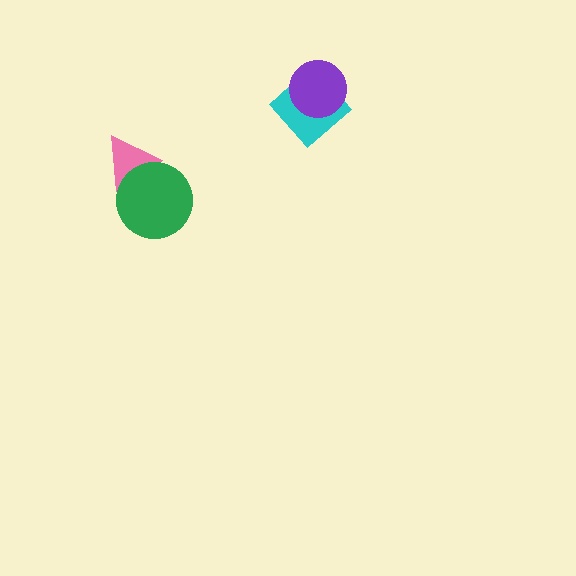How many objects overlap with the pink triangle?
1 object overlaps with the pink triangle.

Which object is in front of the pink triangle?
The green circle is in front of the pink triangle.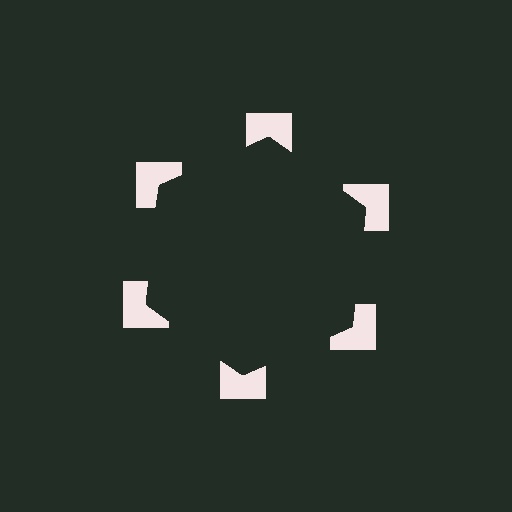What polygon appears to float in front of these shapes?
An illusory hexagon — its edges are inferred from the aligned wedge cuts in the notched squares, not physically drawn.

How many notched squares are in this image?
There are 6 — one at each vertex of the illusory hexagon.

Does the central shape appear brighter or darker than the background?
It typically appears slightly darker than the background, even though no actual brightness change is drawn.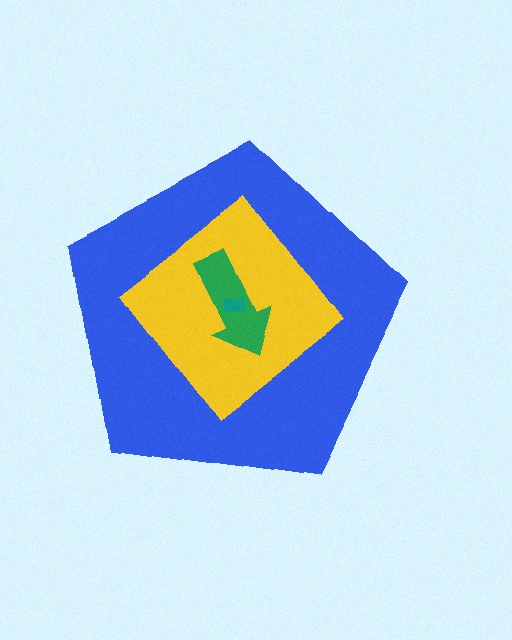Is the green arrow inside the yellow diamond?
Yes.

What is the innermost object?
The teal rectangle.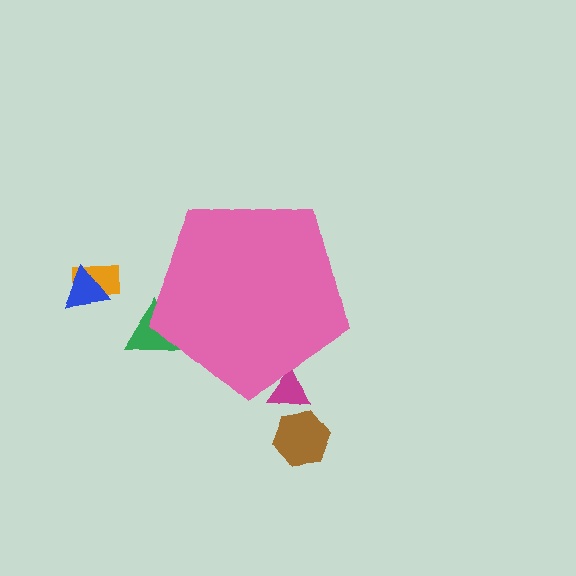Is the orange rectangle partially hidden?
No, the orange rectangle is fully visible.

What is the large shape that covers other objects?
A pink pentagon.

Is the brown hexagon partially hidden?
No, the brown hexagon is fully visible.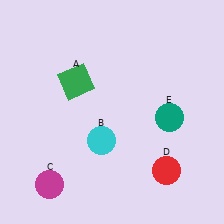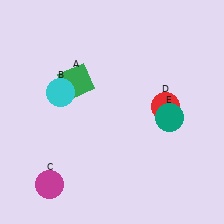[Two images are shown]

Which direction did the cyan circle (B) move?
The cyan circle (B) moved up.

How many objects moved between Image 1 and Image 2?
2 objects moved between the two images.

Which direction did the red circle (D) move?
The red circle (D) moved up.